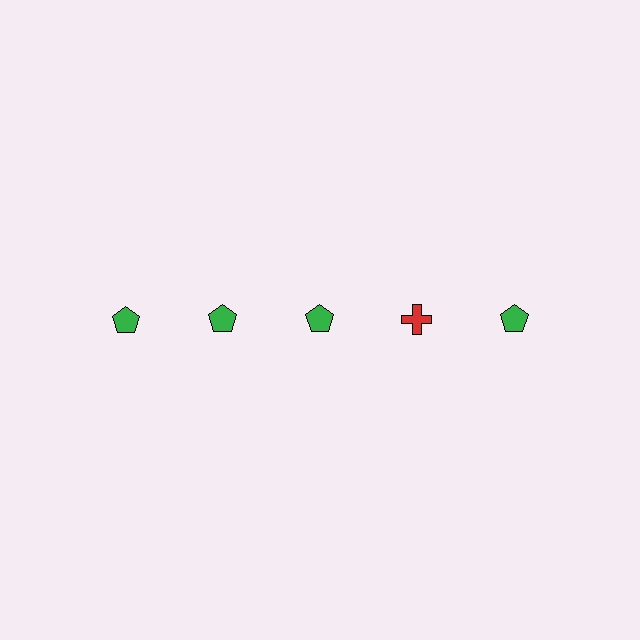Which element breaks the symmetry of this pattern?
The red cross in the top row, second from right column breaks the symmetry. All other shapes are green pentagons.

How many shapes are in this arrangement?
There are 5 shapes arranged in a grid pattern.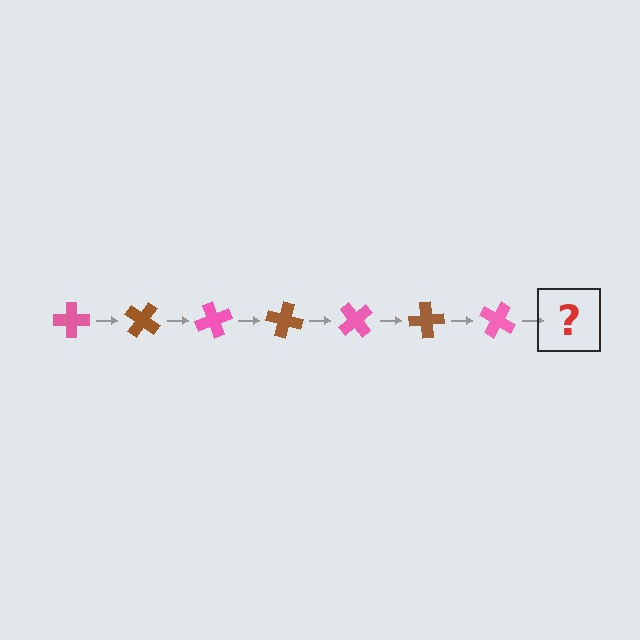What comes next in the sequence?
The next element should be a brown cross, rotated 245 degrees from the start.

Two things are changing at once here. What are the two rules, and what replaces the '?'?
The two rules are that it rotates 35 degrees each step and the color cycles through pink and brown. The '?' should be a brown cross, rotated 245 degrees from the start.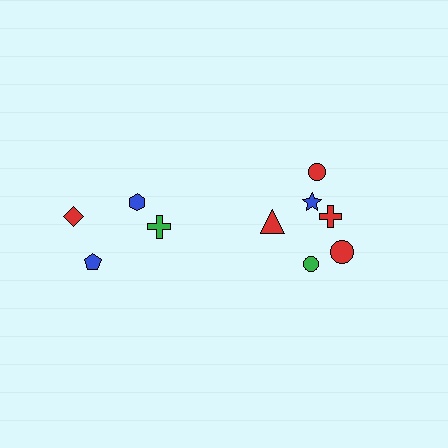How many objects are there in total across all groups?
There are 10 objects.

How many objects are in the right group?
There are 6 objects.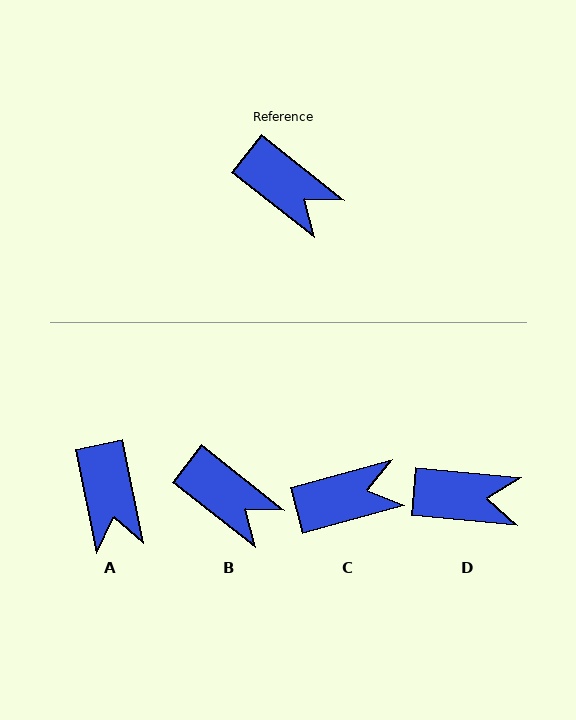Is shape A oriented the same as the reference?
No, it is off by about 41 degrees.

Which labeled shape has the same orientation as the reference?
B.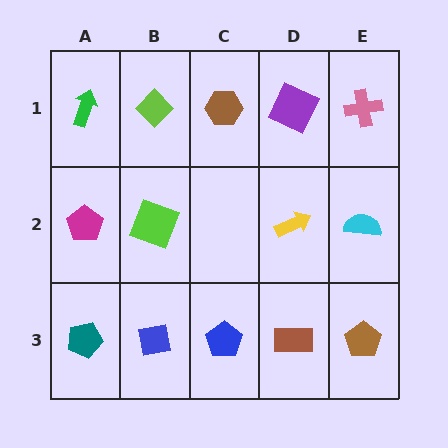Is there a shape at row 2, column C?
No, that cell is empty.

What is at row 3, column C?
A blue pentagon.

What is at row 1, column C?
A brown hexagon.